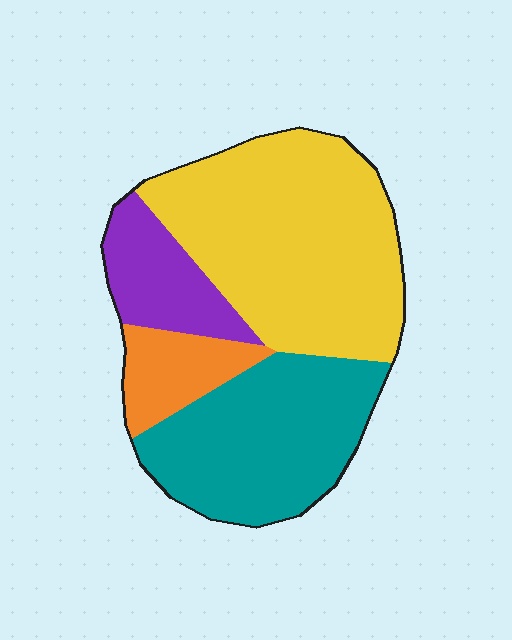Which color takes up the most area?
Yellow, at roughly 45%.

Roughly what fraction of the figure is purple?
Purple covers 13% of the figure.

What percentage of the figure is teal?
Teal takes up about one third (1/3) of the figure.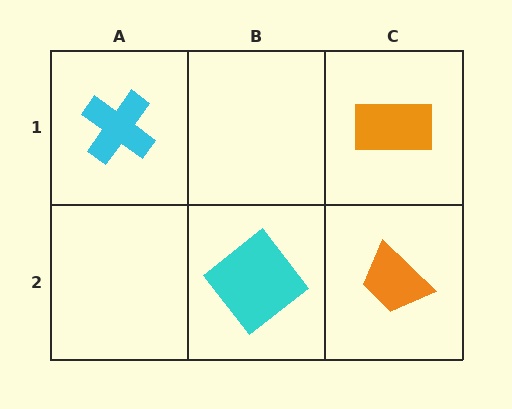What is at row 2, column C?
An orange trapezoid.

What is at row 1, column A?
A cyan cross.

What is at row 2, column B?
A cyan diamond.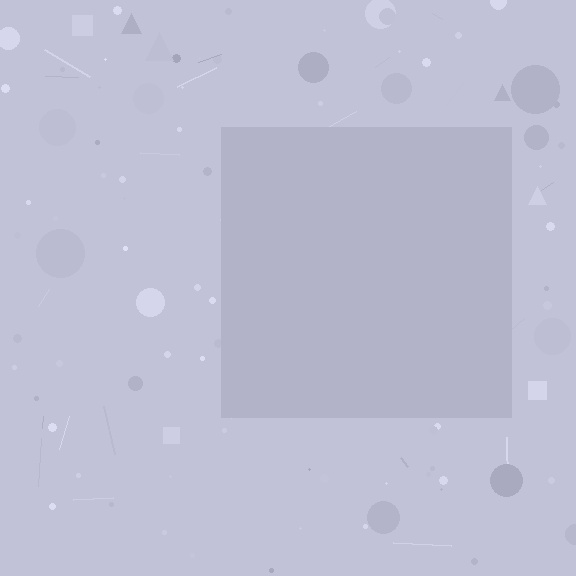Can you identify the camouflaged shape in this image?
The camouflaged shape is a square.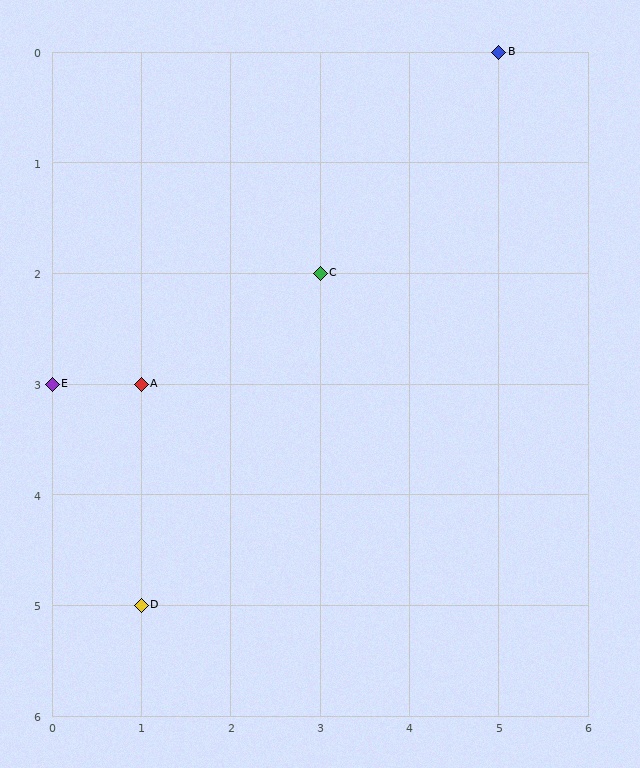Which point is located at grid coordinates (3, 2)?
Point C is at (3, 2).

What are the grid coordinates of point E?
Point E is at grid coordinates (0, 3).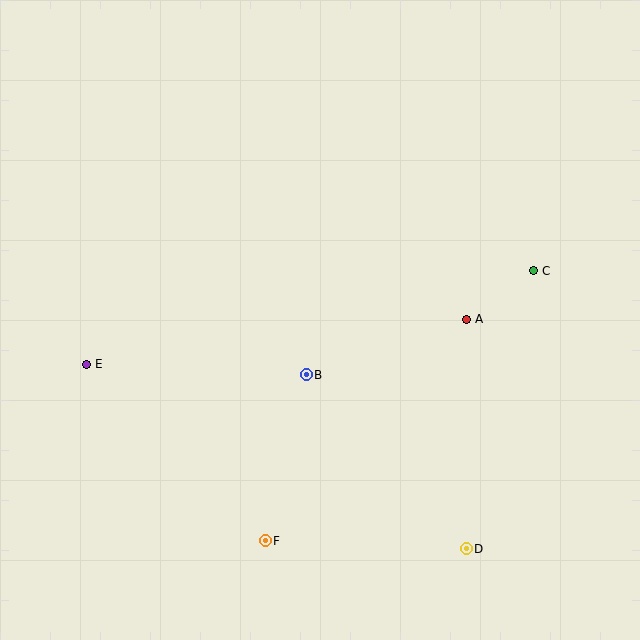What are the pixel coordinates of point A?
Point A is at (467, 319).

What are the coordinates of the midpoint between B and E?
The midpoint between B and E is at (196, 369).